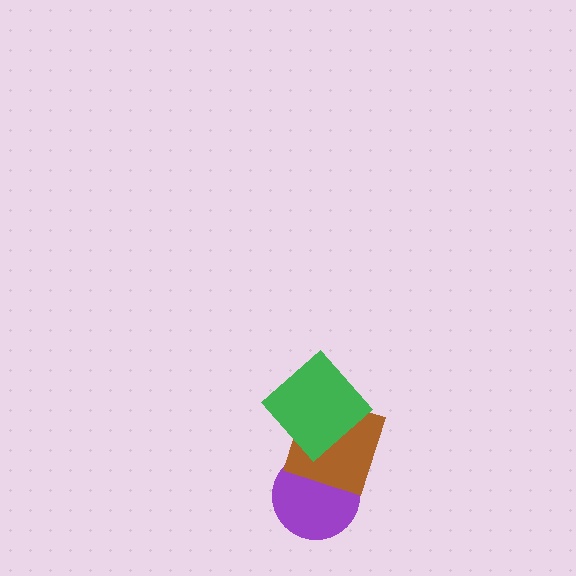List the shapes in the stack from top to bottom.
From top to bottom: the green diamond, the brown square, the purple circle.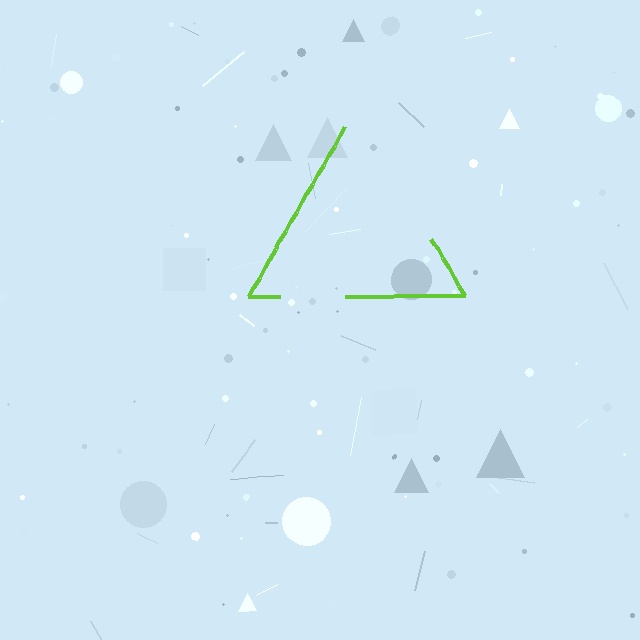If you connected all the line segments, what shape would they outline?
They would outline a triangle.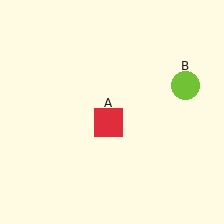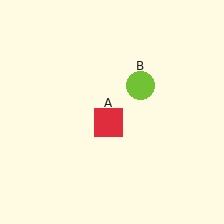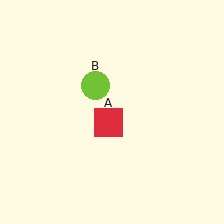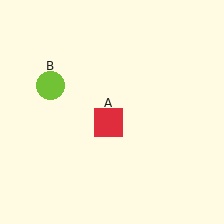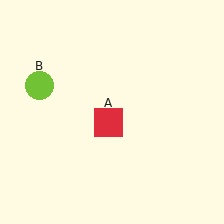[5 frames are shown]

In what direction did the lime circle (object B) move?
The lime circle (object B) moved left.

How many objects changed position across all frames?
1 object changed position: lime circle (object B).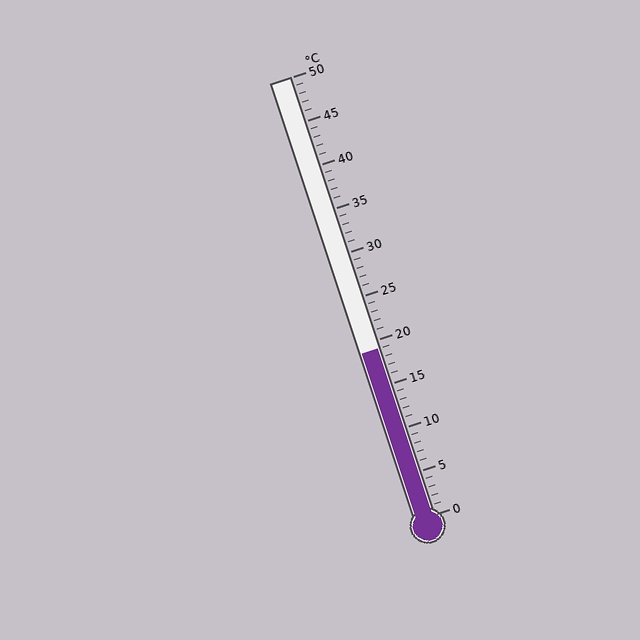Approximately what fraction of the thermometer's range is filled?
The thermometer is filled to approximately 40% of its range.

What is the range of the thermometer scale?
The thermometer scale ranges from 0°C to 50°C.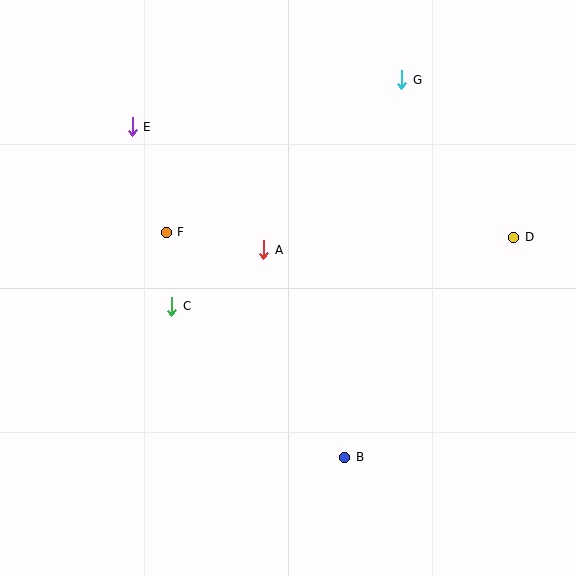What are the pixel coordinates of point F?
Point F is at (166, 232).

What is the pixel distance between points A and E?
The distance between A and E is 180 pixels.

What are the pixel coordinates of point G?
Point G is at (402, 80).